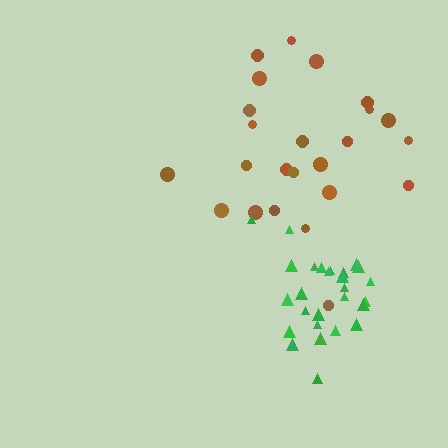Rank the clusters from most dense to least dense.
green, brown.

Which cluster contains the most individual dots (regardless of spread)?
Green (27).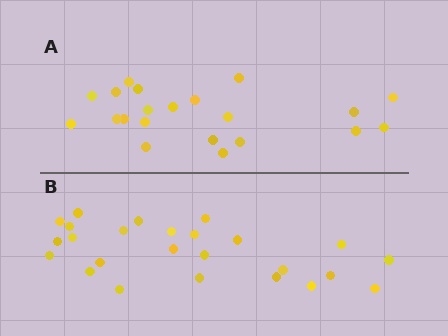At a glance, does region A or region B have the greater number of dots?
Region B (the bottom region) has more dots.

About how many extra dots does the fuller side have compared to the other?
Region B has about 4 more dots than region A.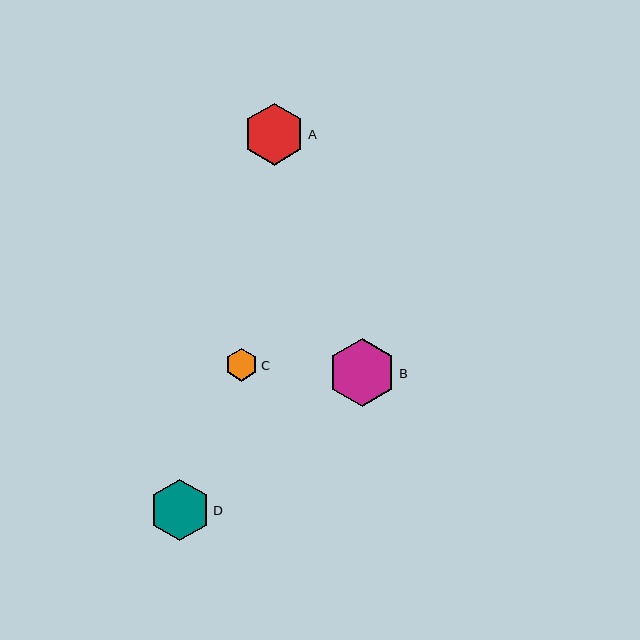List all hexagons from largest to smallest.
From largest to smallest: B, A, D, C.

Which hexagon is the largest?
Hexagon B is the largest with a size of approximately 68 pixels.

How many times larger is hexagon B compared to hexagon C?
Hexagon B is approximately 2.1 times the size of hexagon C.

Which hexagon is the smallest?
Hexagon C is the smallest with a size of approximately 33 pixels.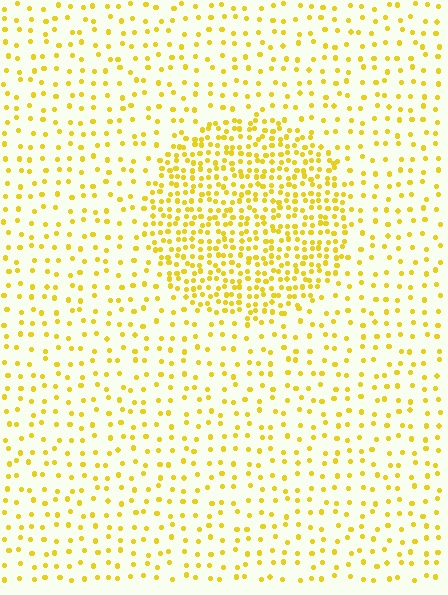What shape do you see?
I see a circle.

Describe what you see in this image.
The image contains small yellow elements arranged at two different densities. A circle-shaped region is visible where the elements are more densely packed than the surrounding area.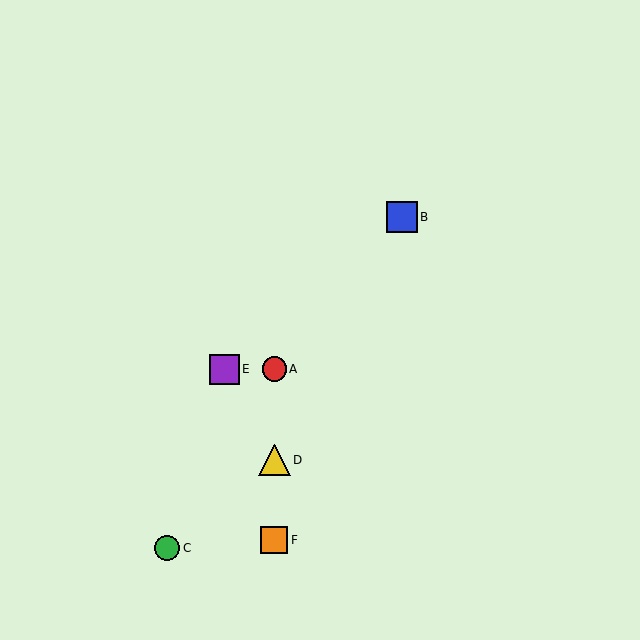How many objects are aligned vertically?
3 objects (A, D, F) are aligned vertically.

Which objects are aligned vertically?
Objects A, D, F are aligned vertically.